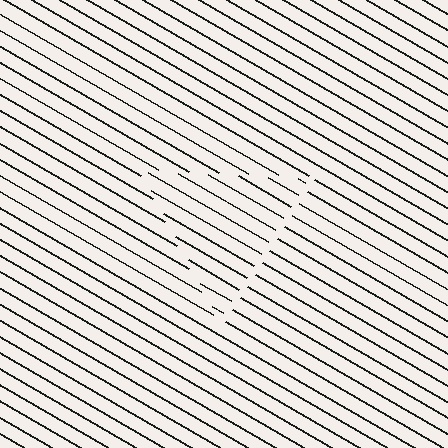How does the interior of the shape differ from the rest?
The interior of the shape contains the same grating, shifted by half a period — the contour is defined by the phase discontinuity where line-ends from the inner and outer gratings abut.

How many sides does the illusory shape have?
3 sides — the line-ends trace a triangle.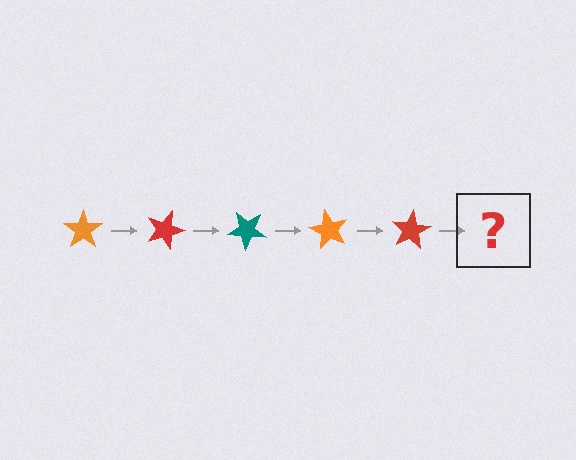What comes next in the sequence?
The next element should be a teal star, rotated 100 degrees from the start.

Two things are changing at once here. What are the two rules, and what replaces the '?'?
The two rules are that it rotates 20 degrees each step and the color cycles through orange, red, and teal. The '?' should be a teal star, rotated 100 degrees from the start.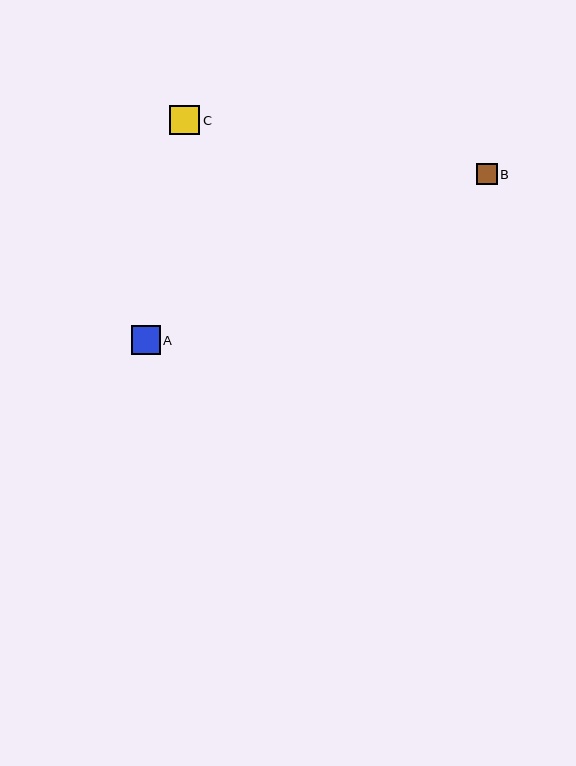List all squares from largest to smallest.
From largest to smallest: C, A, B.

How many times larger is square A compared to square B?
Square A is approximately 1.4 times the size of square B.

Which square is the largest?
Square C is the largest with a size of approximately 30 pixels.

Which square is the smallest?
Square B is the smallest with a size of approximately 21 pixels.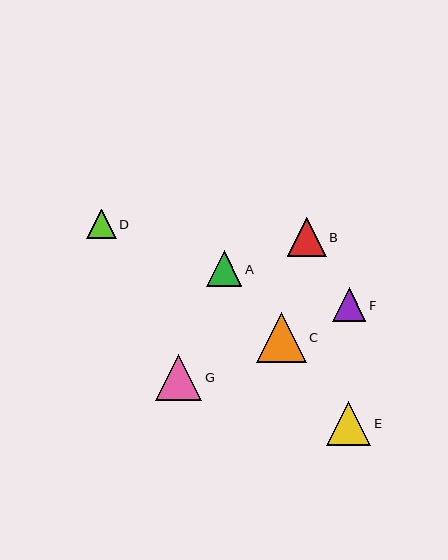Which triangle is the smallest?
Triangle D is the smallest with a size of approximately 29 pixels.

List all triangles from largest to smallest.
From largest to smallest: C, G, E, B, A, F, D.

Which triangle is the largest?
Triangle C is the largest with a size of approximately 50 pixels.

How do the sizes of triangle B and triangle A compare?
Triangle B and triangle A are approximately the same size.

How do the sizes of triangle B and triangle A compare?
Triangle B and triangle A are approximately the same size.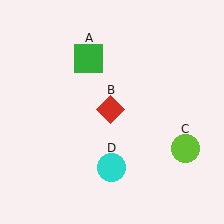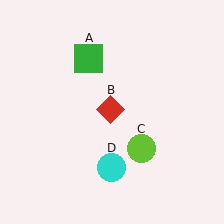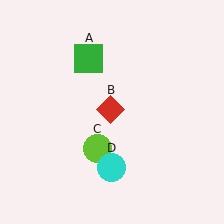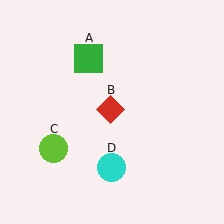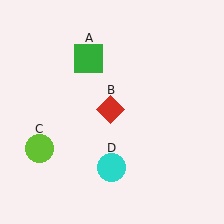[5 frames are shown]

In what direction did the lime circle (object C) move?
The lime circle (object C) moved left.